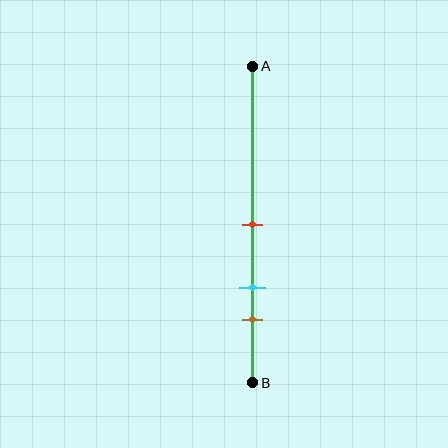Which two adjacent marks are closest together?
The cyan and brown marks are the closest adjacent pair.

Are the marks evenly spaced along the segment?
Yes, the marks are approximately evenly spaced.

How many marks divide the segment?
There are 3 marks dividing the segment.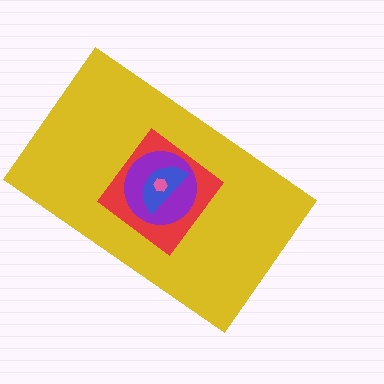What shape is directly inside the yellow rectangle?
The red diamond.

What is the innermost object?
The pink hexagon.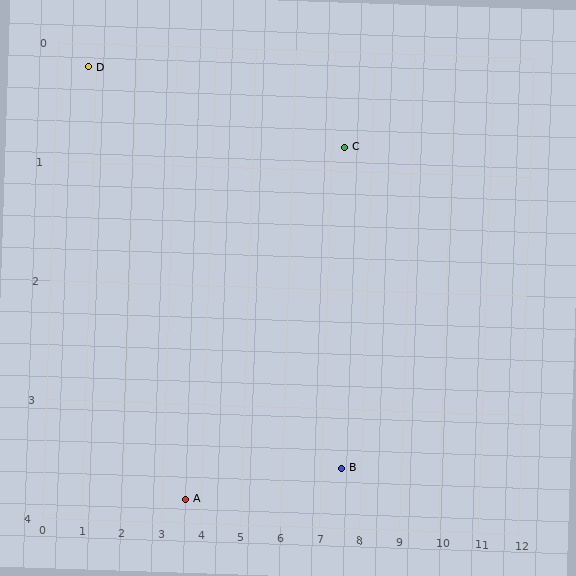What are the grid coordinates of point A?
Point A is at approximately (3.6, 3.8).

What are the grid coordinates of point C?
Point C is at approximately (7.3, 0.8).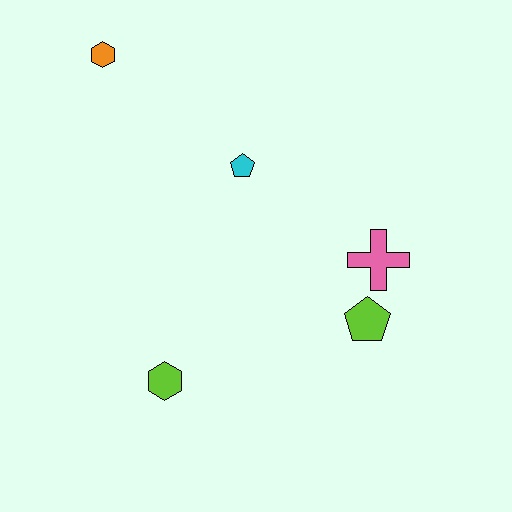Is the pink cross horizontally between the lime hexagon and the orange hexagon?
No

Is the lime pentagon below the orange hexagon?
Yes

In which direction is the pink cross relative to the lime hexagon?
The pink cross is to the right of the lime hexagon.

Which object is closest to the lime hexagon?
The lime pentagon is closest to the lime hexagon.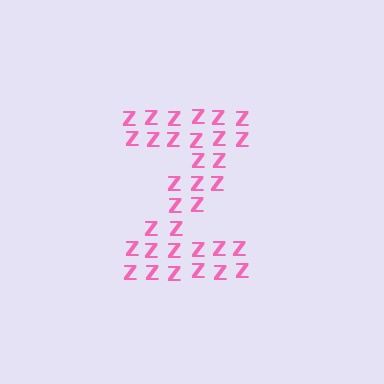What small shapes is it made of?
It is made of small letter Z's.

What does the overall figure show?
The overall figure shows the letter Z.